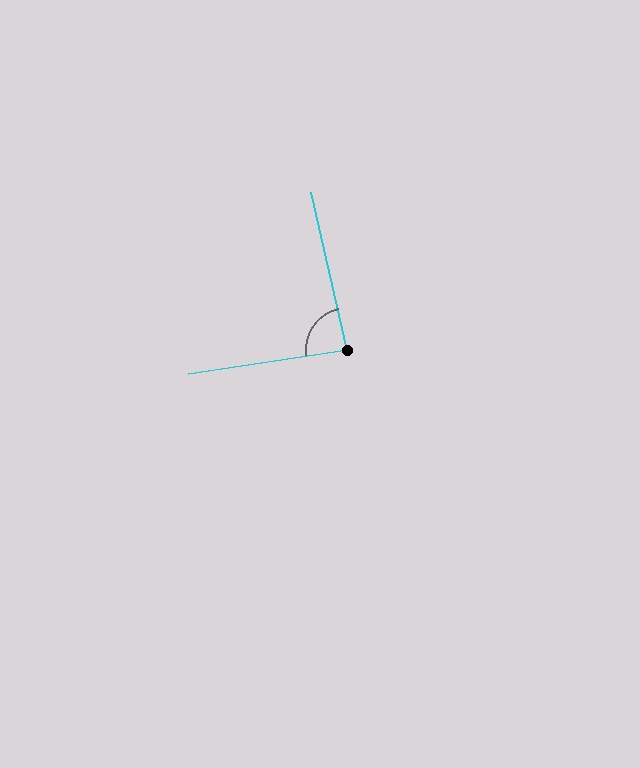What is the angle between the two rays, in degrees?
Approximately 86 degrees.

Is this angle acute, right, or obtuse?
It is approximately a right angle.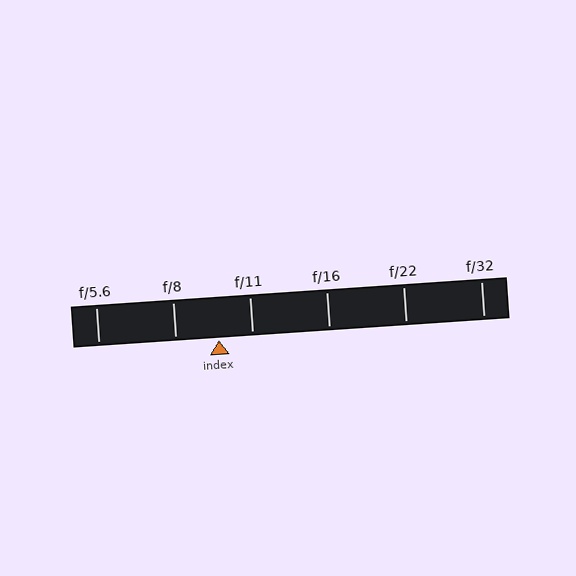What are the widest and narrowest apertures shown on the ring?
The widest aperture shown is f/5.6 and the narrowest is f/32.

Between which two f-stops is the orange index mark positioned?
The index mark is between f/8 and f/11.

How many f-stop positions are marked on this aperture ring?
There are 6 f-stop positions marked.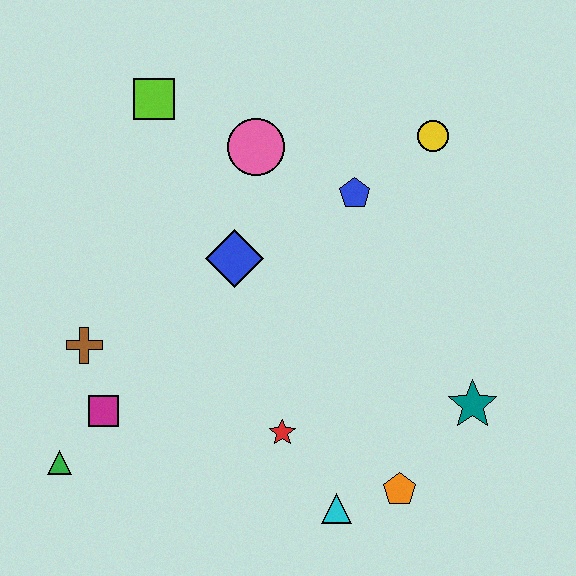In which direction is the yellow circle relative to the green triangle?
The yellow circle is to the right of the green triangle.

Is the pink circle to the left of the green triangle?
No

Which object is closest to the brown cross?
The magenta square is closest to the brown cross.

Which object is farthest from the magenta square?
The yellow circle is farthest from the magenta square.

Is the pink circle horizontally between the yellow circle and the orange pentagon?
No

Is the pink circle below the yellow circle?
Yes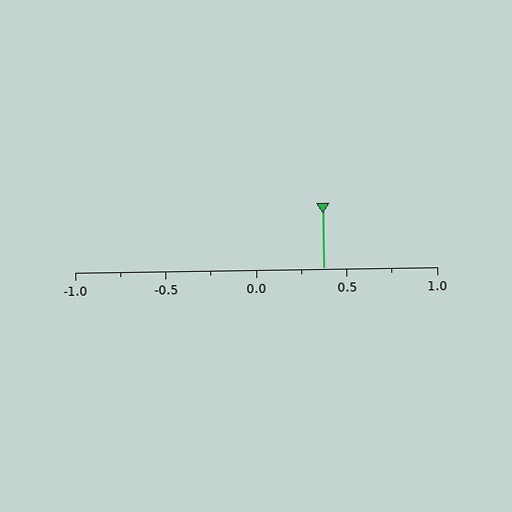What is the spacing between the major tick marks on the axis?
The major ticks are spaced 0.5 apart.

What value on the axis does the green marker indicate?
The marker indicates approximately 0.38.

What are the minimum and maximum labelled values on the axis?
The axis runs from -1.0 to 1.0.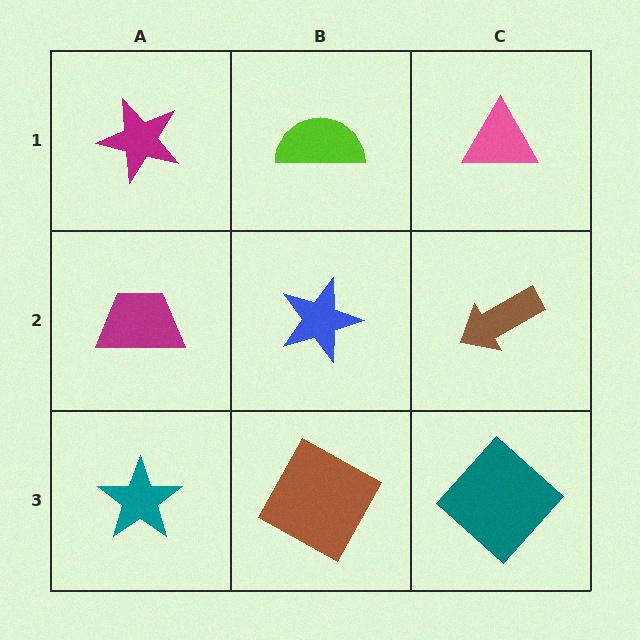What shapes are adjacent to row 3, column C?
A brown arrow (row 2, column C), a brown square (row 3, column B).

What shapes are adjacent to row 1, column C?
A brown arrow (row 2, column C), a lime semicircle (row 1, column B).